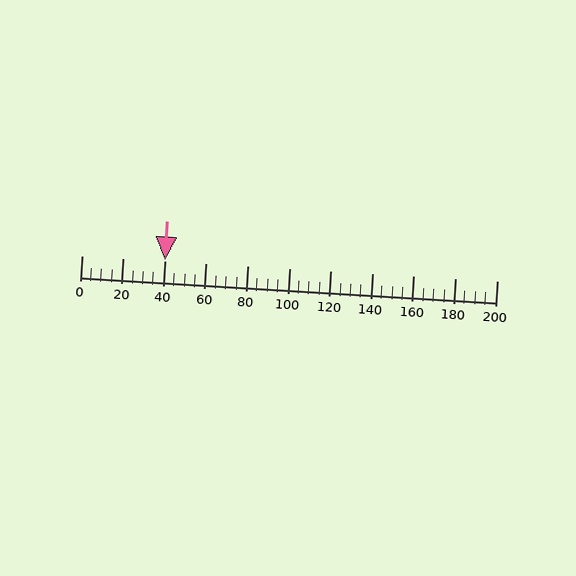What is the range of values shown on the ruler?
The ruler shows values from 0 to 200.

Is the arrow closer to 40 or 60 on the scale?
The arrow is closer to 40.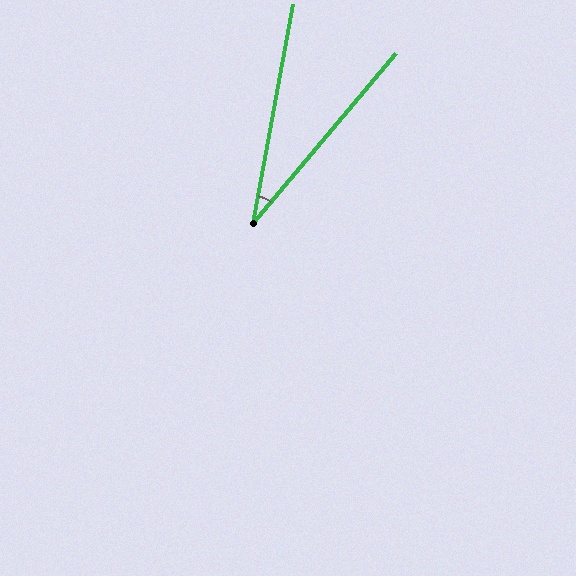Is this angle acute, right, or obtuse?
It is acute.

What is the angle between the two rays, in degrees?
Approximately 30 degrees.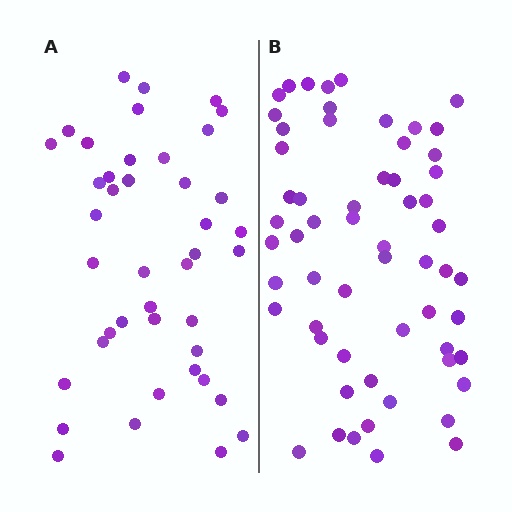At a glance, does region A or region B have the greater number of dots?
Region B (the right region) has more dots.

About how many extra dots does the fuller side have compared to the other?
Region B has approximately 15 more dots than region A.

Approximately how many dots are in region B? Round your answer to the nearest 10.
About 60 dots. (The exact count is 59, which rounds to 60.)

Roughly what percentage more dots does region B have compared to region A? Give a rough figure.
About 40% more.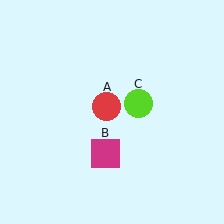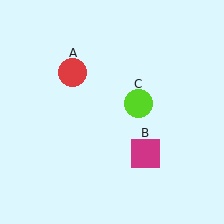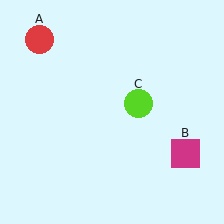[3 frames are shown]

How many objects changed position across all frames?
2 objects changed position: red circle (object A), magenta square (object B).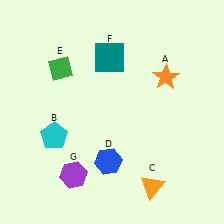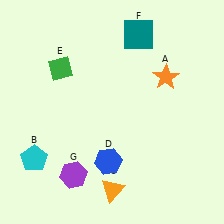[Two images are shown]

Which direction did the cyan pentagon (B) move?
The cyan pentagon (B) moved down.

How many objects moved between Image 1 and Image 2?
3 objects moved between the two images.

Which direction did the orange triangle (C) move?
The orange triangle (C) moved left.